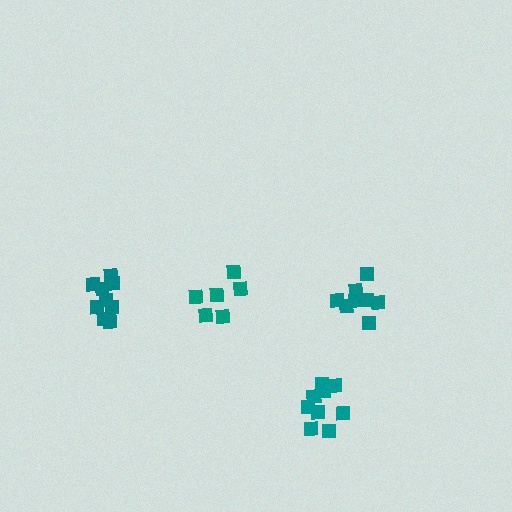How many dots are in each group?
Group 1: 8 dots, Group 2: 6 dots, Group 3: 10 dots, Group 4: 9 dots (33 total).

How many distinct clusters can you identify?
There are 4 distinct clusters.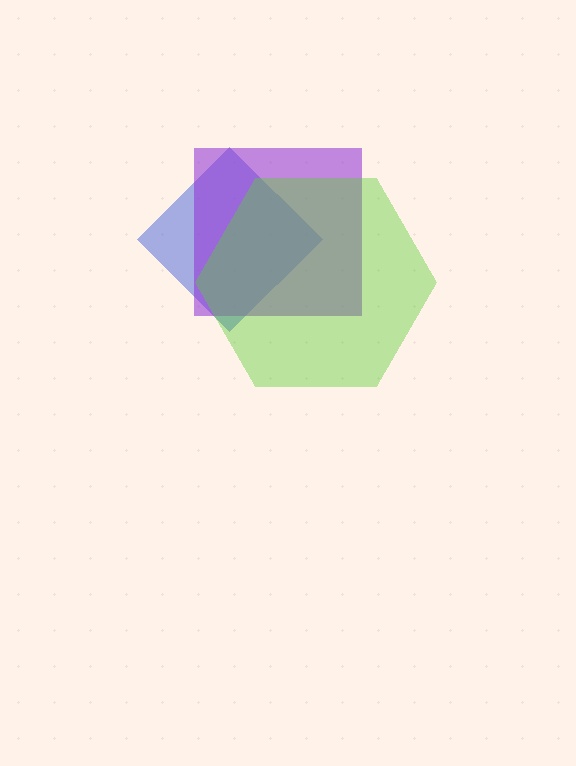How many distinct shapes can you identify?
There are 3 distinct shapes: a blue diamond, a purple square, a lime hexagon.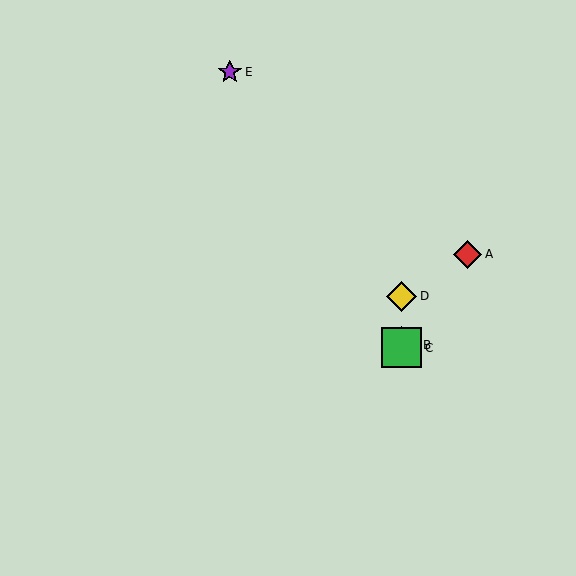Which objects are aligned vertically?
Objects B, C, D are aligned vertically.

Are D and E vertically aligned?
No, D is at x≈402 and E is at x≈230.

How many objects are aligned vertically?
3 objects (B, C, D) are aligned vertically.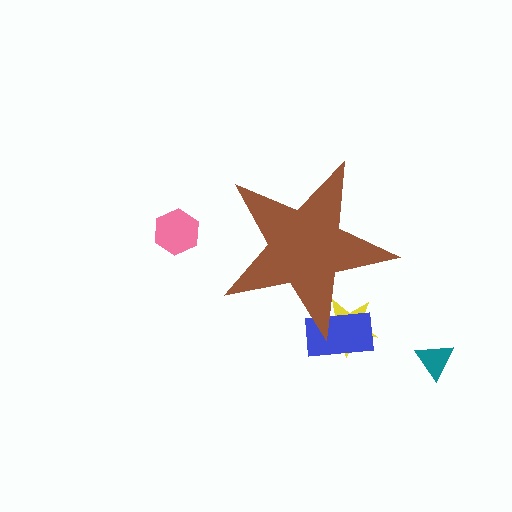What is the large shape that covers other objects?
A brown star.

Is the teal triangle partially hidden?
No, the teal triangle is fully visible.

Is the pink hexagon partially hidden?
No, the pink hexagon is fully visible.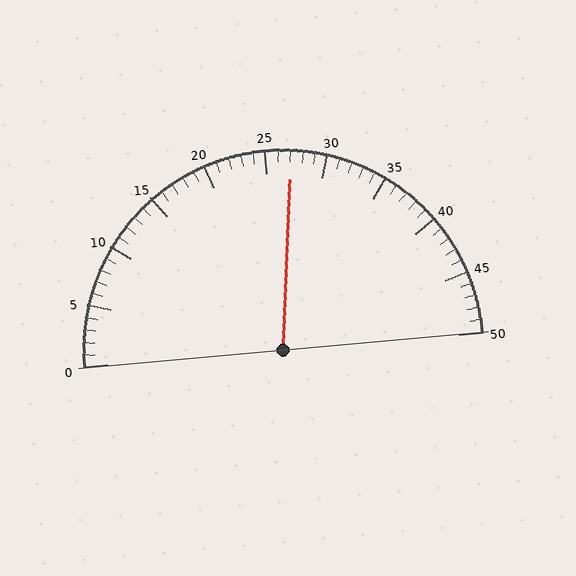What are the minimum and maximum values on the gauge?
The gauge ranges from 0 to 50.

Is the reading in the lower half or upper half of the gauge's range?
The reading is in the upper half of the range (0 to 50).